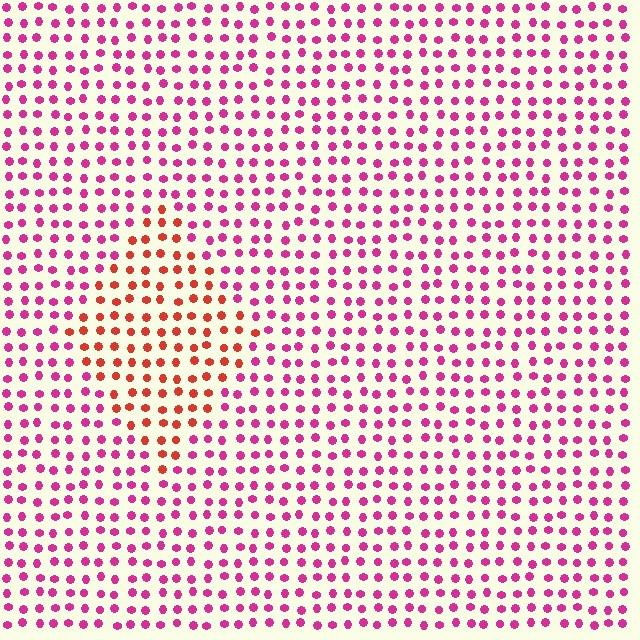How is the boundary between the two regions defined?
The boundary is defined purely by a slight shift in hue (about 42 degrees). Spacing, size, and orientation are identical on both sides.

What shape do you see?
I see a diamond.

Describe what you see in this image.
The image is filled with small magenta elements in a uniform arrangement. A diamond-shaped region is visible where the elements are tinted to a slightly different hue, forming a subtle color boundary.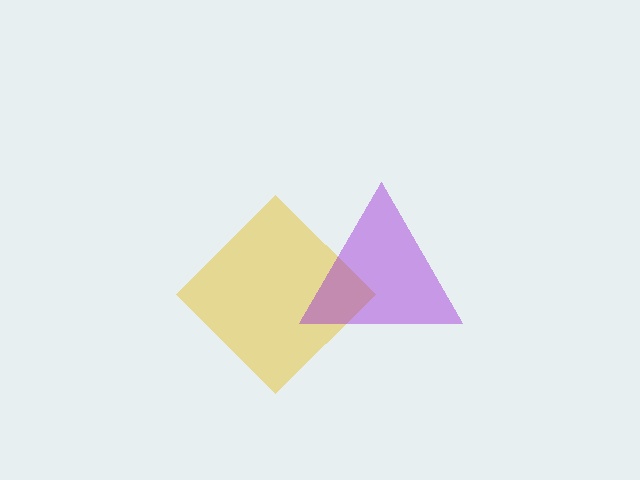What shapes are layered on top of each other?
The layered shapes are: a yellow diamond, a purple triangle.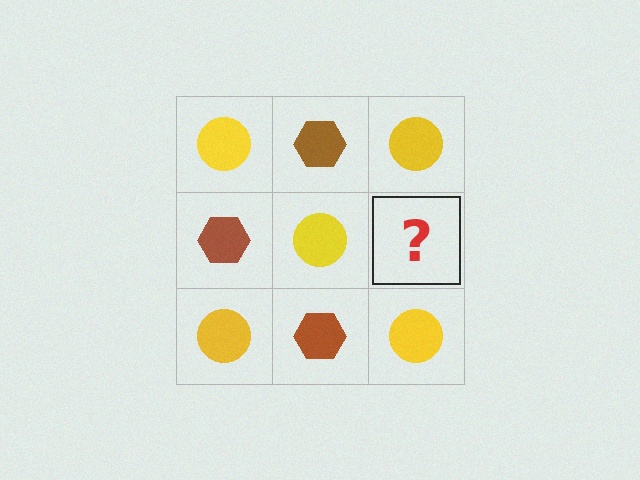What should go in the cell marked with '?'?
The missing cell should contain a brown hexagon.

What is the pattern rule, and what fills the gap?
The rule is that it alternates yellow circle and brown hexagon in a checkerboard pattern. The gap should be filled with a brown hexagon.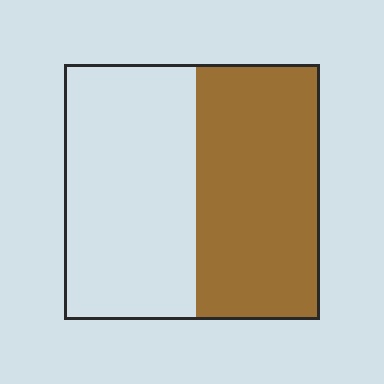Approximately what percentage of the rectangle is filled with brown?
Approximately 50%.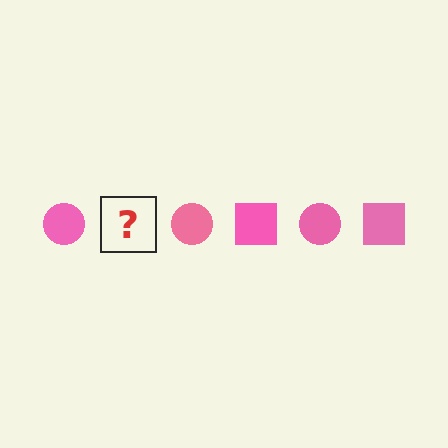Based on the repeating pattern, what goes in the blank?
The blank should be a pink square.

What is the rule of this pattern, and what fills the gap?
The rule is that the pattern cycles through circle, square shapes in pink. The gap should be filled with a pink square.